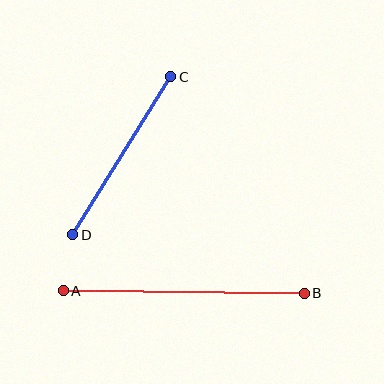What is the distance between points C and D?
The distance is approximately 186 pixels.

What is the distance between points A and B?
The distance is approximately 241 pixels.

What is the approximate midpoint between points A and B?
The midpoint is at approximately (184, 292) pixels.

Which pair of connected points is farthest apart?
Points A and B are farthest apart.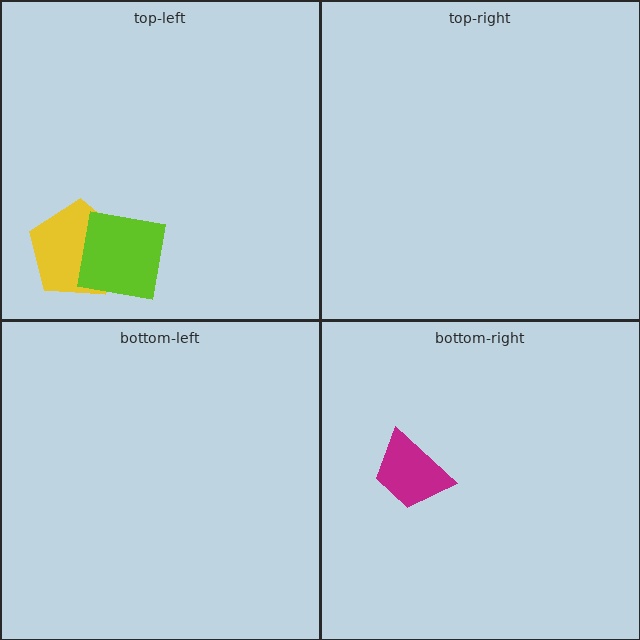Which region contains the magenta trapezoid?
The bottom-right region.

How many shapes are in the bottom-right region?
1.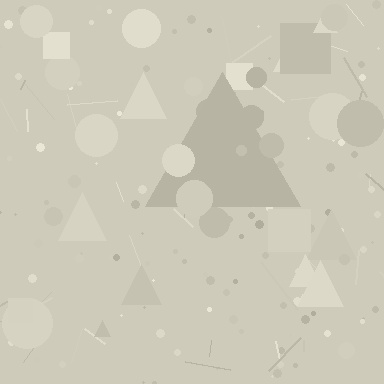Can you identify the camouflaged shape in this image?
The camouflaged shape is a triangle.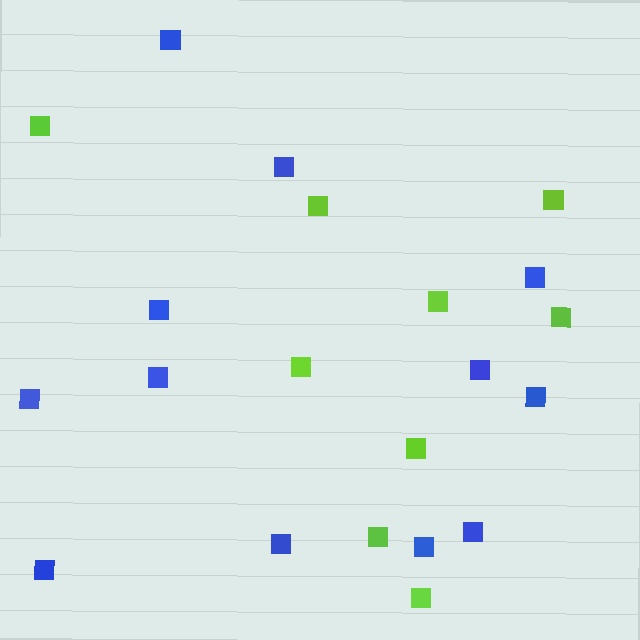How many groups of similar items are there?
There are 2 groups: one group of lime squares (9) and one group of blue squares (12).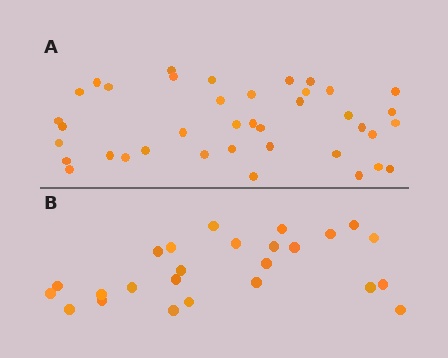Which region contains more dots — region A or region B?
Region A (the top region) has more dots.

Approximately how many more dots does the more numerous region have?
Region A has approximately 15 more dots than region B.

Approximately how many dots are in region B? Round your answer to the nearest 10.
About 20 dots. (The exact count is 25, which rounds to 20.)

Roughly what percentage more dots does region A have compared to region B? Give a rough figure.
About 55% more.